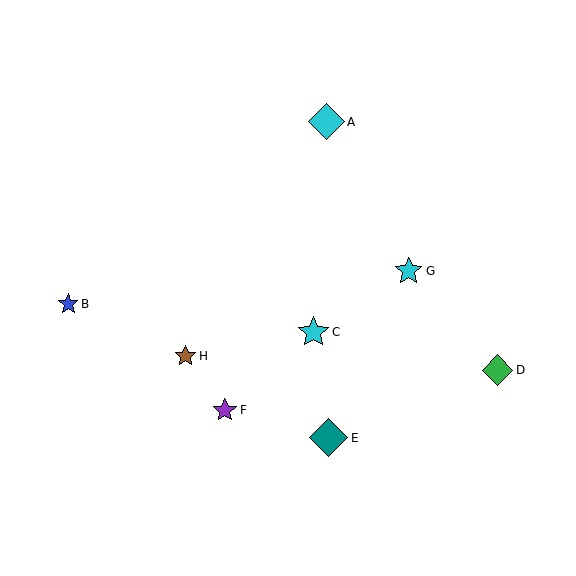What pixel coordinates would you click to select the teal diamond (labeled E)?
Click at (329, 438) to select the teal diamond E.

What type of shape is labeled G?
Shape G is a cyan star.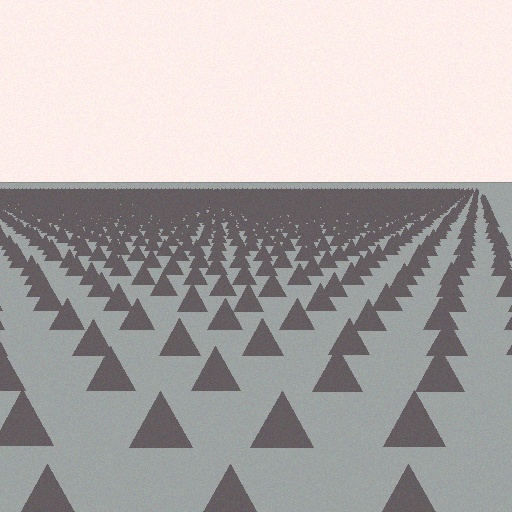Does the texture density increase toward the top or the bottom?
Density increases toward the top.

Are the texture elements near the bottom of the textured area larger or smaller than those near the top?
Larger. Near the bottom, elements are closer to the viewer and appear at a bigger on-screen size.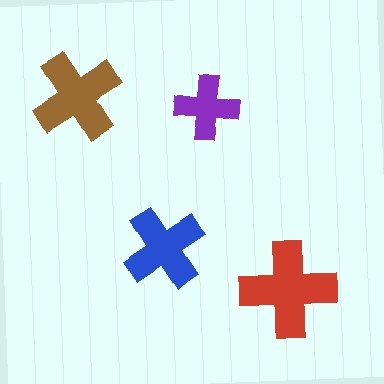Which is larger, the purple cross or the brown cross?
The brown one.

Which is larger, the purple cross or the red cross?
The red one.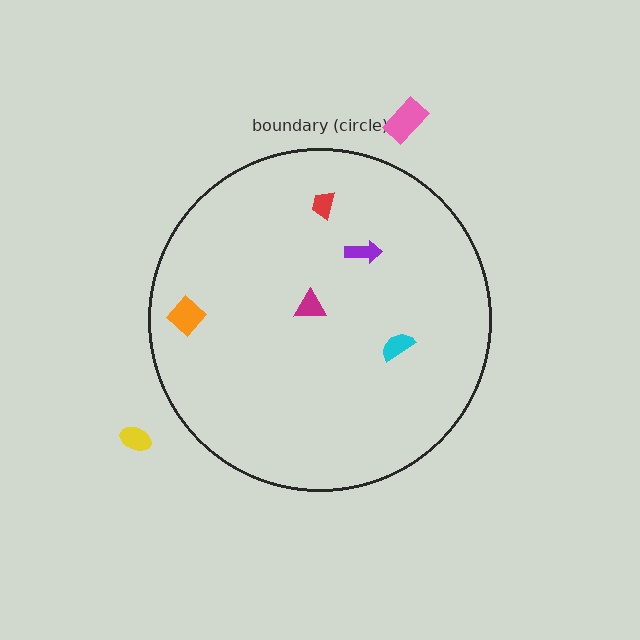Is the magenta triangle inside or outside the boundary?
Inside.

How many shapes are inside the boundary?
5 inside, 2 outside.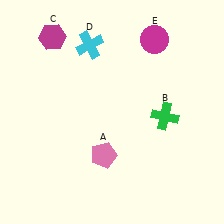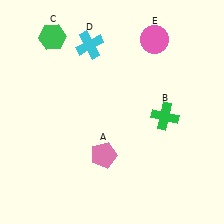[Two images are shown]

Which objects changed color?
C changed from magenta to green. E changed from magenta to pink.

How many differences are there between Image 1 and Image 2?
There are 2 differences between the two images.